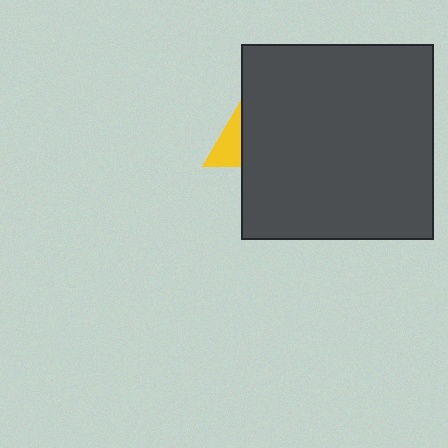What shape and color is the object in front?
The object in front is a dark gray rectangle.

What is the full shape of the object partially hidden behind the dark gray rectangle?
The partially hidden object is a yellow triangle.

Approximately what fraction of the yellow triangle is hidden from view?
Roughly 66% of the yellow triangle is hidden behind the dark gray rectangle.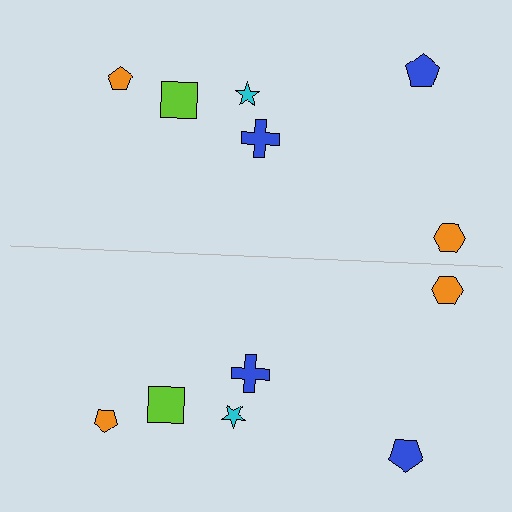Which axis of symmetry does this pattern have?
The pattern has a horizontal axis of symmetry running through the center of the image.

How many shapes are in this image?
There are 12 shapes in this image.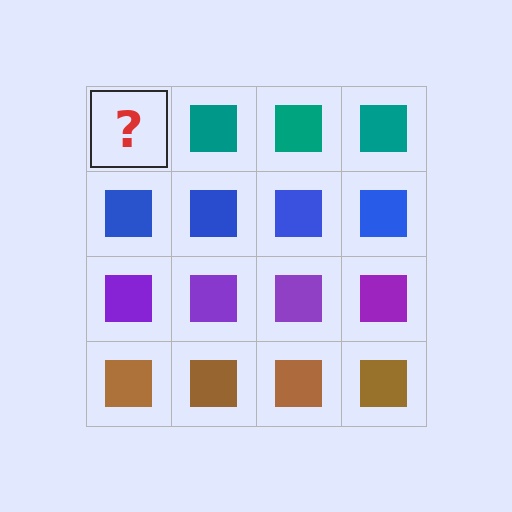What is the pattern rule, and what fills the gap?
The rule is that each row has a consistent color. The gap should be filled with a teal square.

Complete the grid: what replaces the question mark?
The question mark should be replaced with a teal square.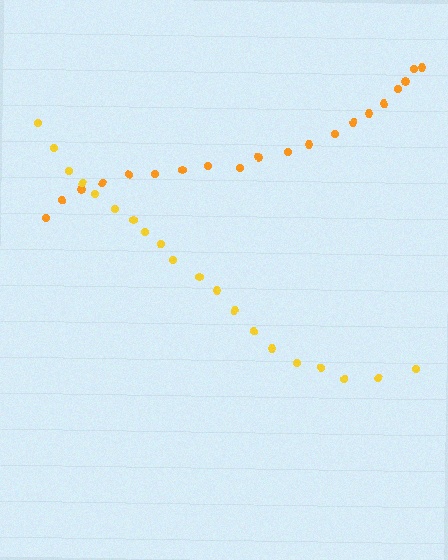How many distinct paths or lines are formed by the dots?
There are 2 distinct paths.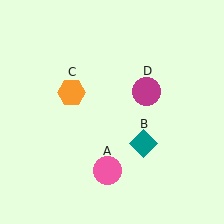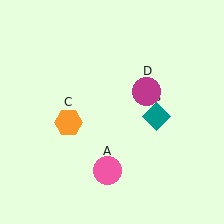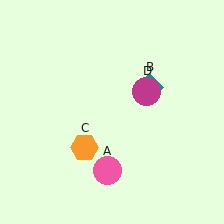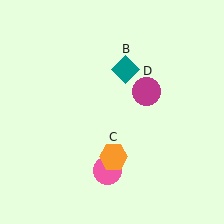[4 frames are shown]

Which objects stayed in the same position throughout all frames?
Pink circle (object A) and magenta circle (object D) remained stationary.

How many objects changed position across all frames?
2 objects changed position: teal diamond (object B), orange hexagon (object C).